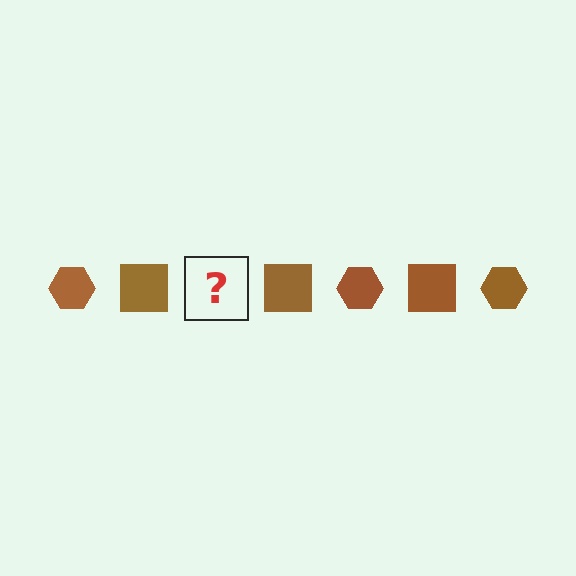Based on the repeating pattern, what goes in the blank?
The blank should be a brown hexagon.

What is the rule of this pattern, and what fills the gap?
The rule is that the pattern cycles through hexagon, square shapes in brown. The gap should be filled with a brown hexagon.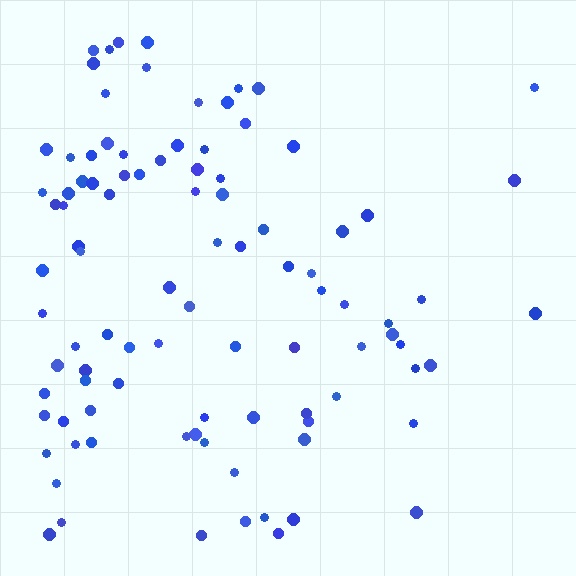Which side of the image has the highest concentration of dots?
The left.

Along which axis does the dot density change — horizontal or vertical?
Horizontal.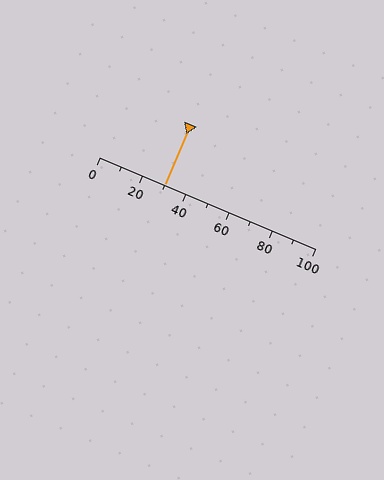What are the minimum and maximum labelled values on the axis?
The axis runs from 0 to 100.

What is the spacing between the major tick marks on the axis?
The major ticks are spaced 20 apart.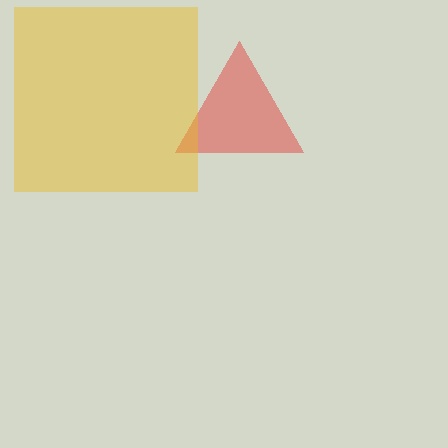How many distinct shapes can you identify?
There are 2 distinct shapes: a red triangle, a yellow square.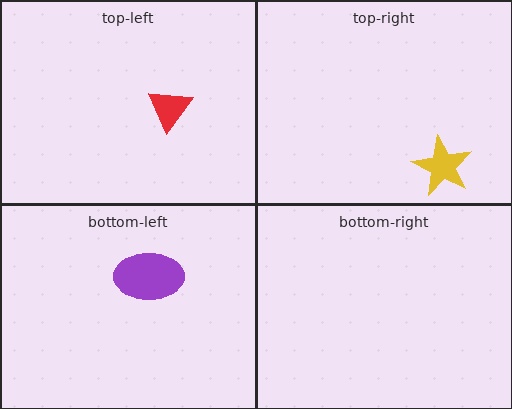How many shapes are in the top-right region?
1.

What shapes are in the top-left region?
The red triangle.